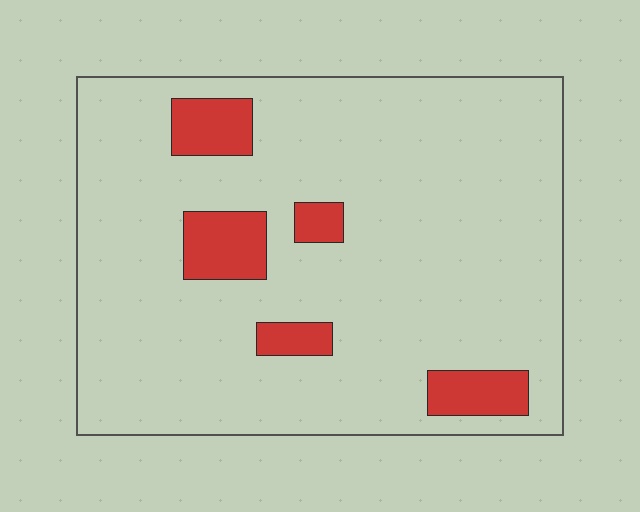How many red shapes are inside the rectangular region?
5.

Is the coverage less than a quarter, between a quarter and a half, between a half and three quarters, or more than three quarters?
Less than a quarter.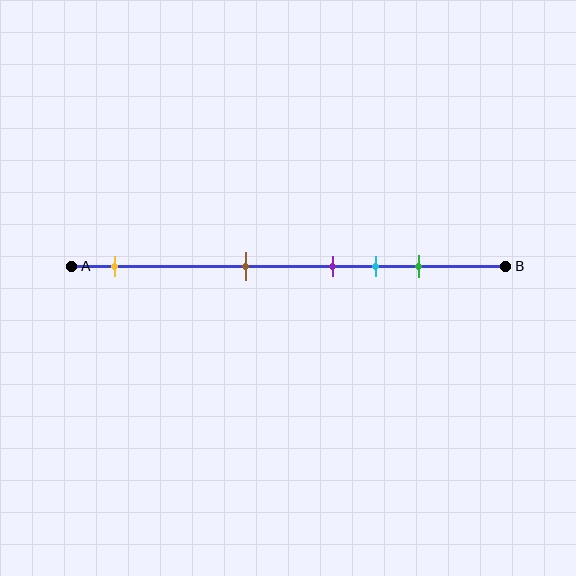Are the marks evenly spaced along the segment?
No, the marks are not evenly spaced.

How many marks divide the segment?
There are 5 marks dividing the segment.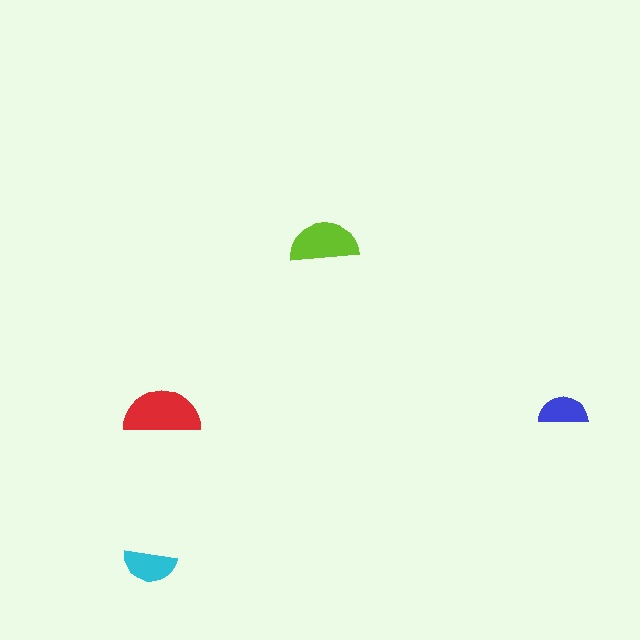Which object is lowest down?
The cyan semicircle is bottommost.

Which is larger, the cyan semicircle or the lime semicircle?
The lime one.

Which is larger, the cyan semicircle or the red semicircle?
The red one.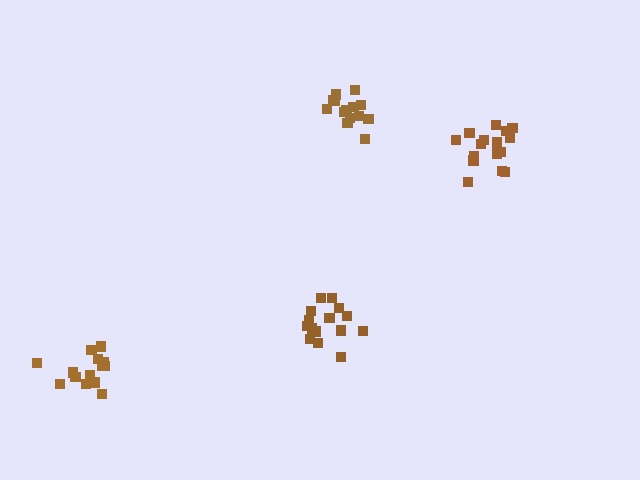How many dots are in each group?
Group 1: 16 dots, Group 2: 14 dots, Group 3: 15 dots, Group 4: 15 dots (60 total).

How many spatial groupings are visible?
There are 4 spatial groupings.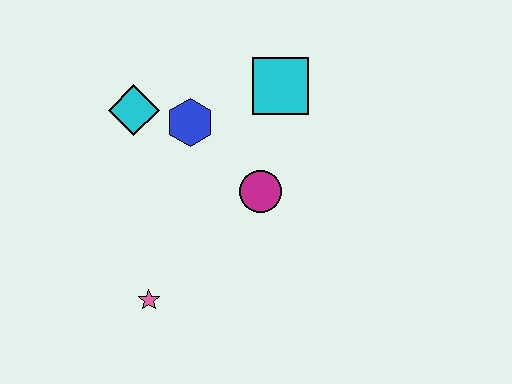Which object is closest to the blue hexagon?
The cyan diamond is closest to the blue hexagon.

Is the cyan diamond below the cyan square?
Yes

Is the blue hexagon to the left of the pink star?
No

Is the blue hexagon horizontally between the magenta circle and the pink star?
Yes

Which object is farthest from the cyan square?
The pink star is farthest from the cyan square.